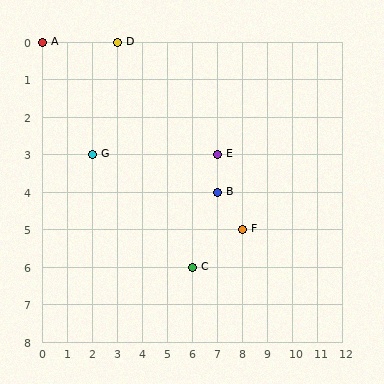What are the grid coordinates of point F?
Point F is at grid coordinates (8, 5).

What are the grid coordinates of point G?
Point G is at grid coordinates (2, 3).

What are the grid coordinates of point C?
Point C is at grid coordinates (6, 6).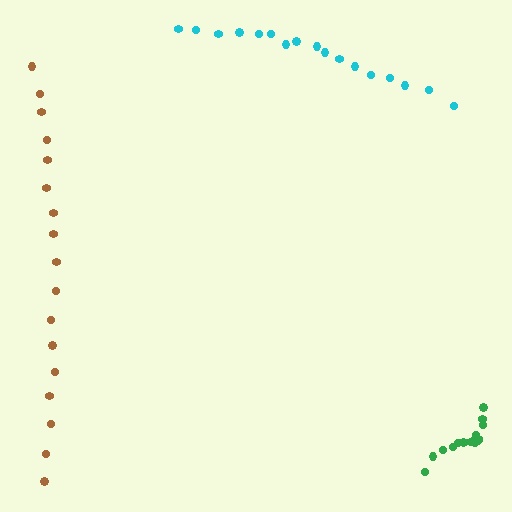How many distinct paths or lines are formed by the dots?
There are 3 distinct paths.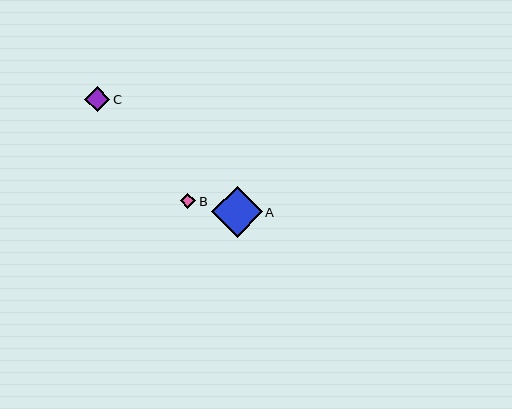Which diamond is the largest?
Diamond A is the largest with a size of approximately 50 pixels.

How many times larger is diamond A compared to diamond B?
Diamond A is approximately 3.3 times the size of diamond B.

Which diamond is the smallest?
Diamond B is the smallest with a size of approximately 16 pixels.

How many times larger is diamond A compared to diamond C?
Diamond A is approximately 2.0 times the size of diamond C.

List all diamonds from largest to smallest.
From largest to smallest: A, C, B.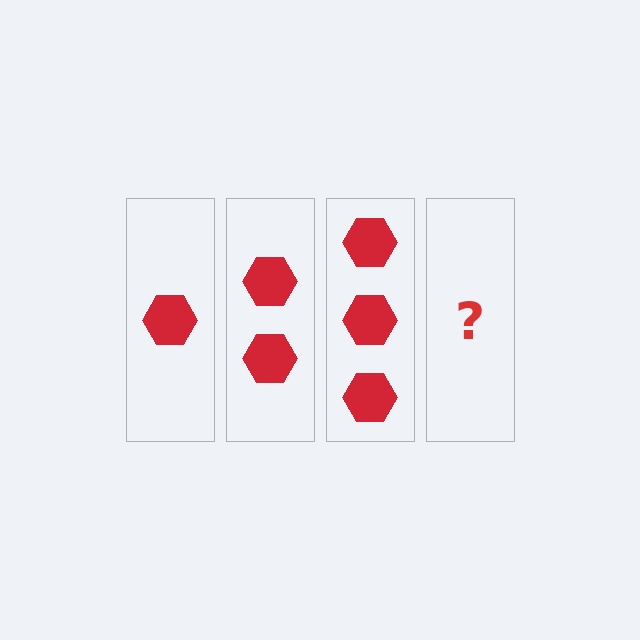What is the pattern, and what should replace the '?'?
The pattern is that each step adds one more hexagon. The '?' should be 4 hexagons.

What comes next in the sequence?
The next element should be 4 hexagons.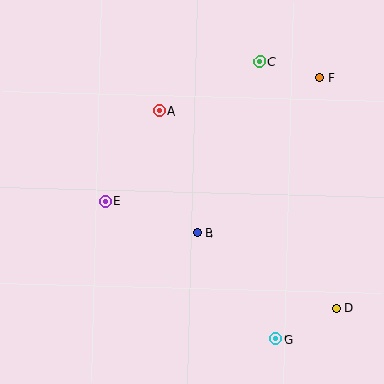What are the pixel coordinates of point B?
Point B is at (197, 233).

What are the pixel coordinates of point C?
Point C is at (260, 62).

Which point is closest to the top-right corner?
Point F is closest to the top-right corner.